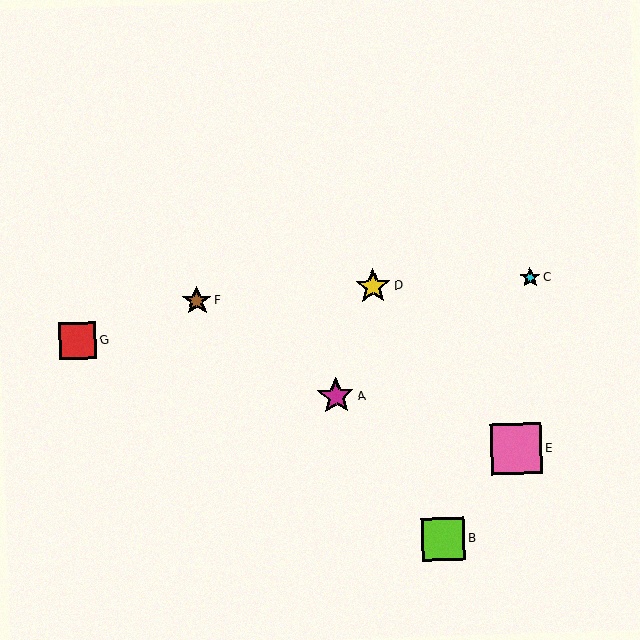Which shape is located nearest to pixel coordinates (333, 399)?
The magenta star (labeled A) at (336, 396) is nearest to that location.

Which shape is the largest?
The pink square (labeled E) is the largest.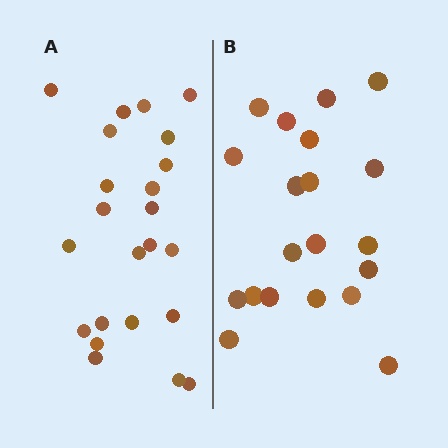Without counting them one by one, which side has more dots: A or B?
Region A (the left region) has more dots.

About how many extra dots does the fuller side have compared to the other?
Region A has just a few more — roughly 2 or 3 more dots than region B.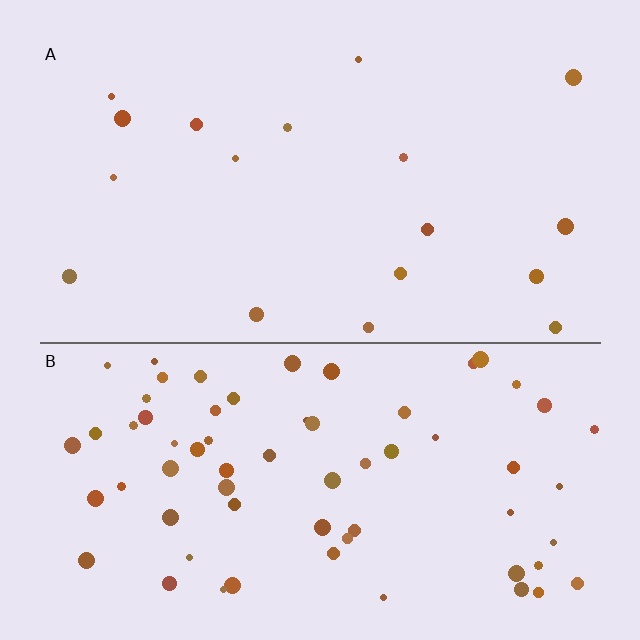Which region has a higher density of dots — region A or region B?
B (the bottom).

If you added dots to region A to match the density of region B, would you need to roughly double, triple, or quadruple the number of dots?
Approximately quadruple.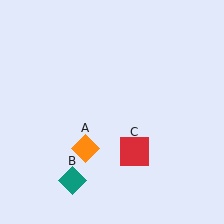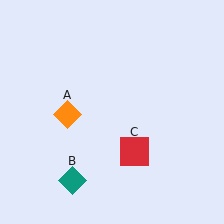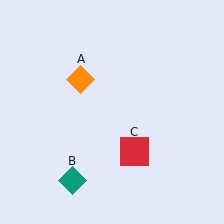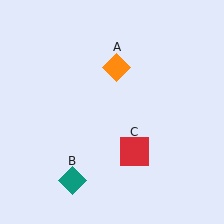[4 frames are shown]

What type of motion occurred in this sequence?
The orange diamond (object A) rotated clockwise around the center of the scene.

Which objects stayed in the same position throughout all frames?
Teal diamond (object B) and red square (object C) remained stationary.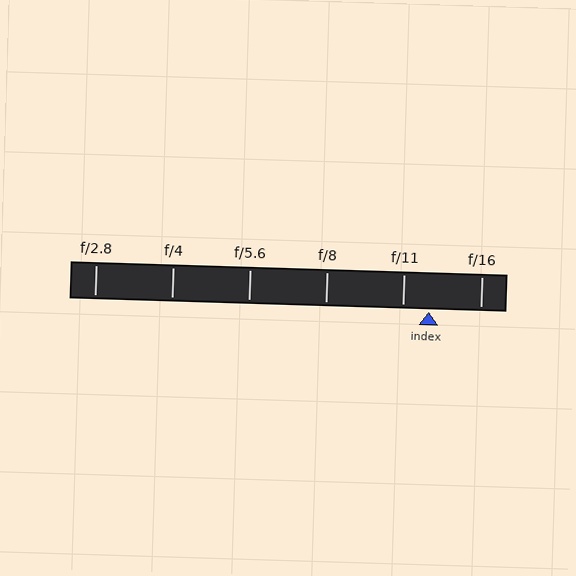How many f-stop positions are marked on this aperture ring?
There are 6 f-stop positions marked.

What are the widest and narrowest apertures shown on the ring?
The widest aperture shown is f/2.8 and the narrowest is f/16.